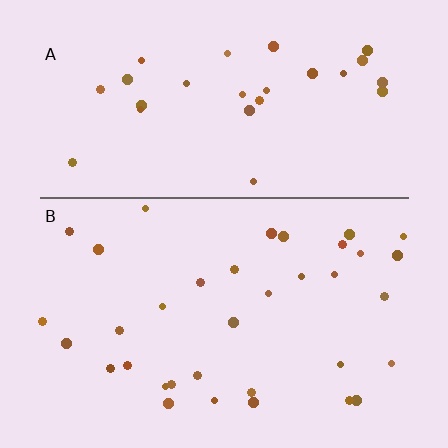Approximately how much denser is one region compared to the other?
Approximately 1.3× — region B over region A.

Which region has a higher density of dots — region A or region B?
B (the bottom).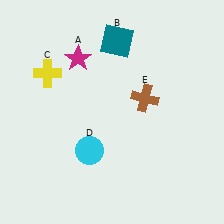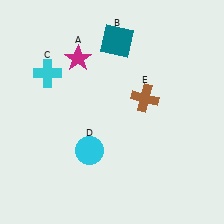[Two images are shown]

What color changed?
The cross (C) changed from yellow in Image 1 to cyan in Image 2.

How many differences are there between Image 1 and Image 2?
There is 1 difference between the two images.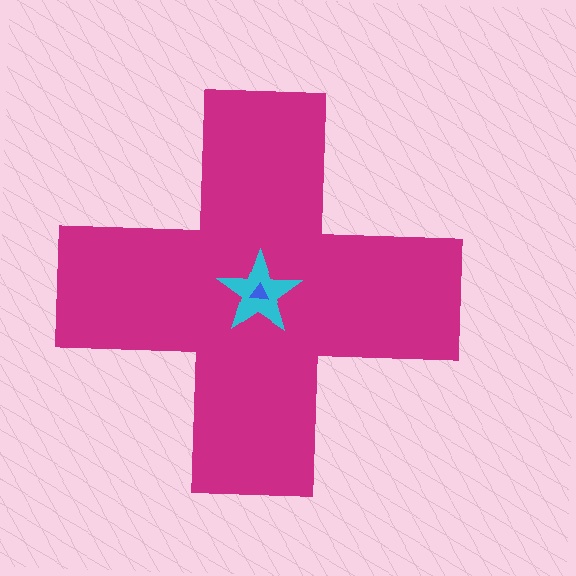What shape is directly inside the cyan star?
The blue triangle.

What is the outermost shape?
The magenta cross.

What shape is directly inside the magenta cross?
The cyan star.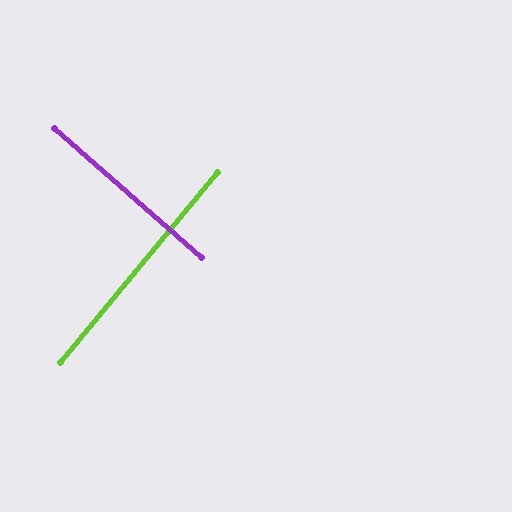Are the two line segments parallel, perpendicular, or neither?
Perpendicular — they meet at approximately 88°.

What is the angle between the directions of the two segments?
Approximately 88 degrees.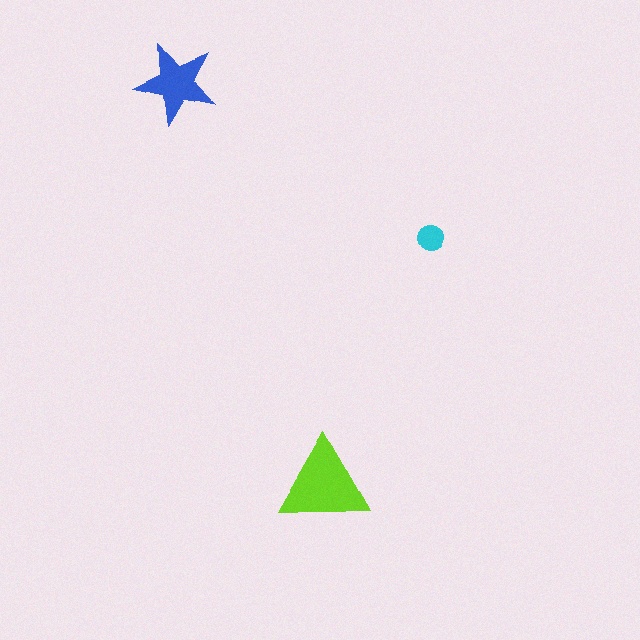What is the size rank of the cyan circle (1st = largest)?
3rd.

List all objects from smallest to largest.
The cyan circle, the blue star, the lime triangle.